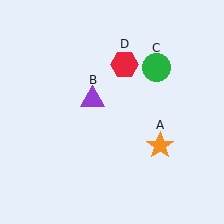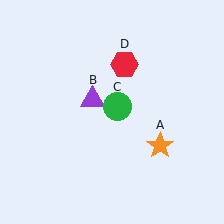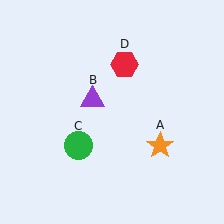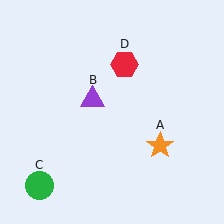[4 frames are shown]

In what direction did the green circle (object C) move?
The green circle (object C) moved down and to the left.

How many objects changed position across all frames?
1 object changed position: green circle (object C).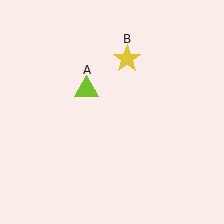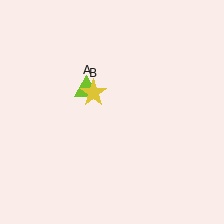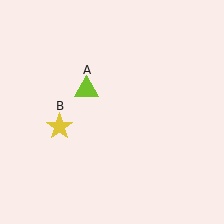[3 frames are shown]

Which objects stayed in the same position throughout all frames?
Lime triangle (object A) remained stationary.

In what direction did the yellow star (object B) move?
The yellow star (object B) moved down and to the left.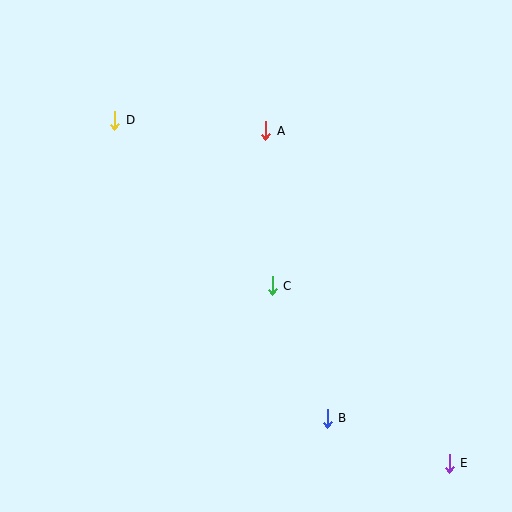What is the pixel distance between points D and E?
The distance between D and E is 479 pixels.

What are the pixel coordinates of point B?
Point B is at (327, 418).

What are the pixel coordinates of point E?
Point E is at (449, 463).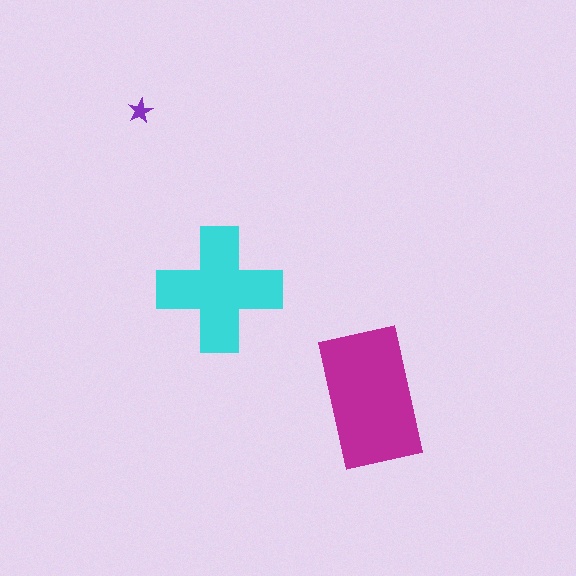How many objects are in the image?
There are 3 objects in the image.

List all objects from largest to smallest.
The magenta rectangle, the cyan cross, the purple star.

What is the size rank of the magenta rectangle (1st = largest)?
1st.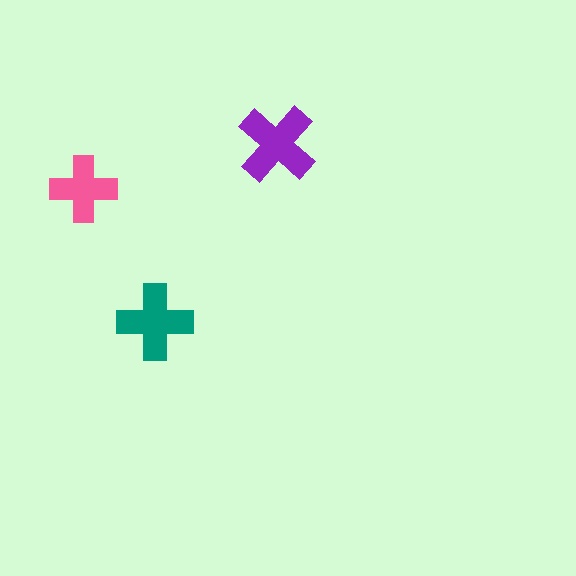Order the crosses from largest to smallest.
the purple one, the teal one, the pink one.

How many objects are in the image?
There are 3 objects in the image.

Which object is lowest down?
The teal cross is bottommost.